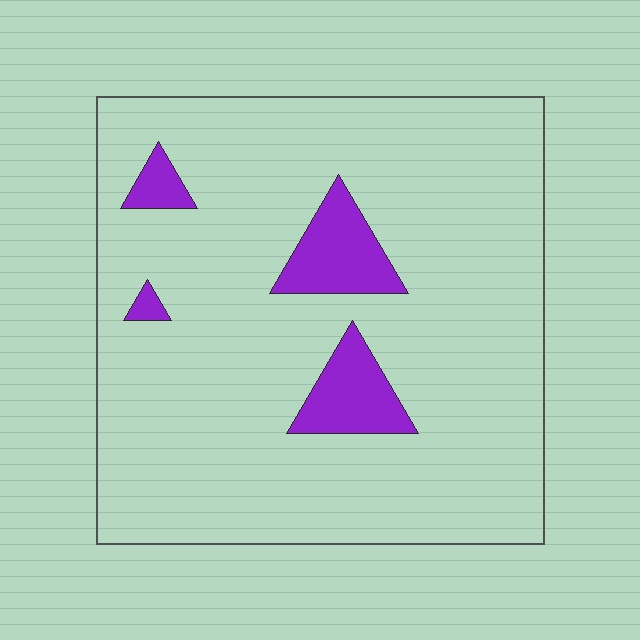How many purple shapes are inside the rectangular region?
4.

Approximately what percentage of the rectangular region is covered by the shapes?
Approximately 10%.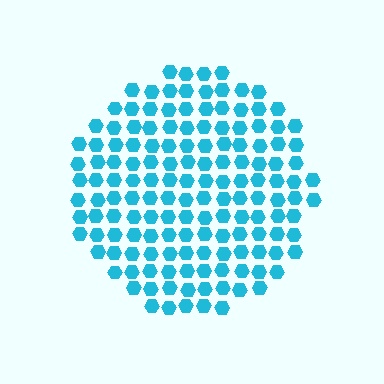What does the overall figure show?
The overall figure shows a circle.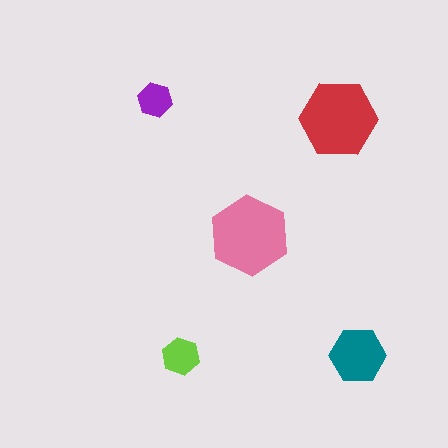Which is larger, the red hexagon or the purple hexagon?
The red one.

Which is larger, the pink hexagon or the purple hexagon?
The pink one.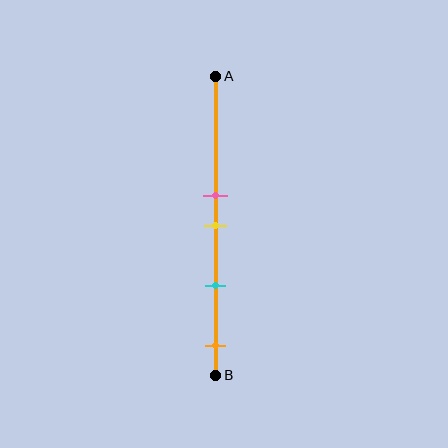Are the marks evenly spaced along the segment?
No, the marks are not evenly spaced.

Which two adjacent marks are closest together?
The pink and yellow marks are the closest adjacent pair.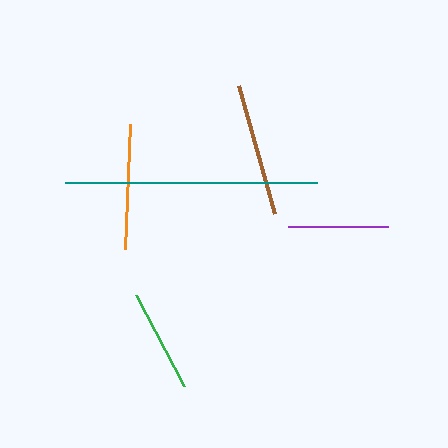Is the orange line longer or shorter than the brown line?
The brown line is longer than the orange line.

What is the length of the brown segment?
The brown segment is approximately 133 pixels long.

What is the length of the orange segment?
The orange segment is approximately 125 pixels long.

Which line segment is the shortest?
The purple line is the shortest at approximately 100 pixels.